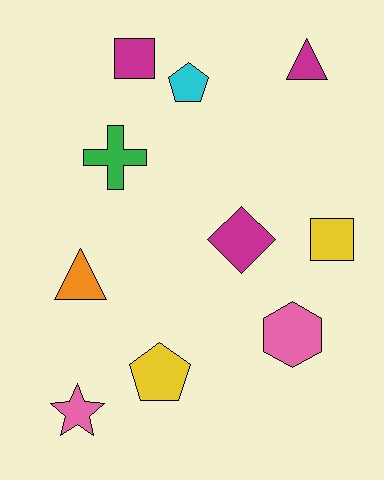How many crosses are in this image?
There is 1 cross.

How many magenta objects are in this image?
There are 3 magenta objects.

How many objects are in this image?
There are 10 objects.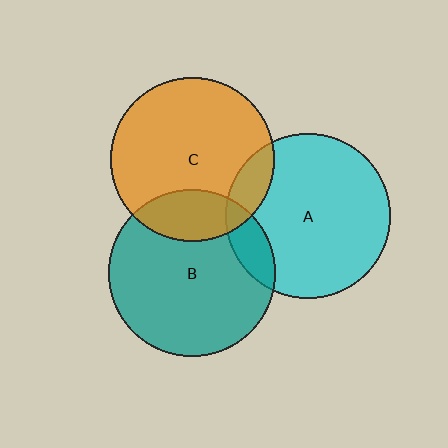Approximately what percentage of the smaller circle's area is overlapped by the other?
Approximately 10%.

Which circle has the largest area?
Circle B (teal).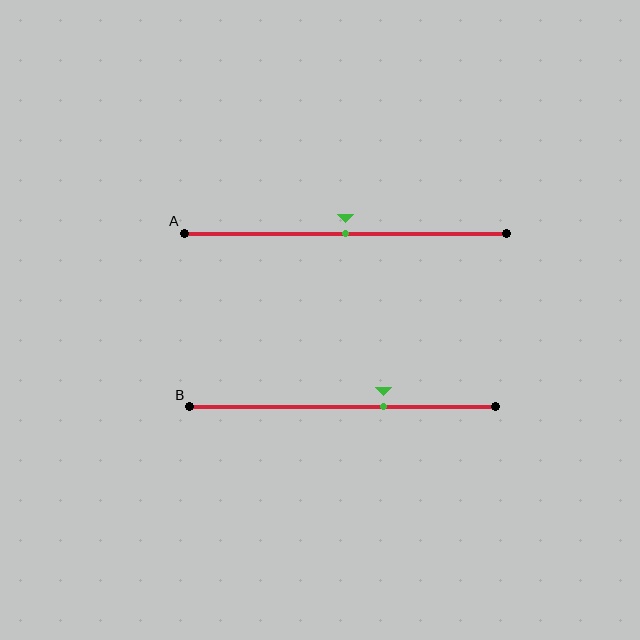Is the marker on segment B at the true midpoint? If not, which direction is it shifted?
No, the marker on segment B is shifted to the right by about 13% of the segment length.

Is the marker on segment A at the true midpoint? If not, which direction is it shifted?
Yes, the marker on segment A is at the true midpoint.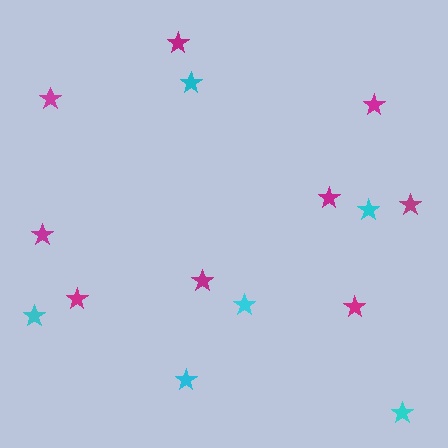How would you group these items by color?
There are 2 groups: one group of magenta stars (9) and one group of cyan stars (6).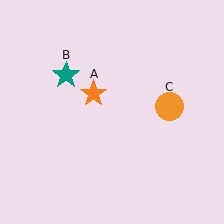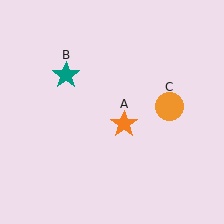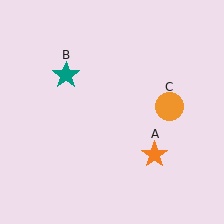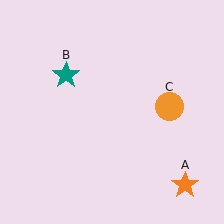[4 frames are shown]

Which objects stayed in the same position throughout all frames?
Teal star (object B) and orange circle (object C) remained stationary.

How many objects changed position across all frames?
1 object changed position: orange star (object A).